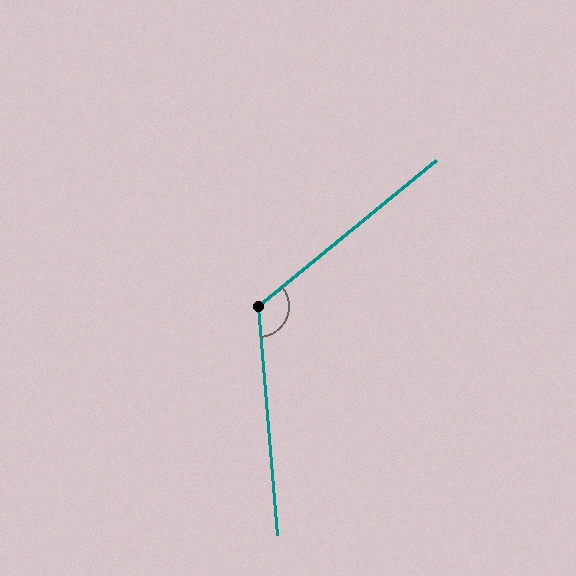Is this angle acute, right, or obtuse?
It is obtuse.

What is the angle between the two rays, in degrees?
Approximately 125 degrees.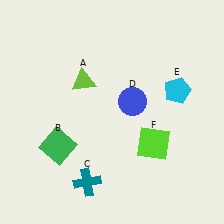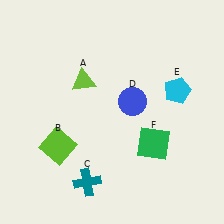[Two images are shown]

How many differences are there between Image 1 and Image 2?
There are 2 differences between the two images.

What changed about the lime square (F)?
In Image 1, F is lime. In Image 2, it changed to green.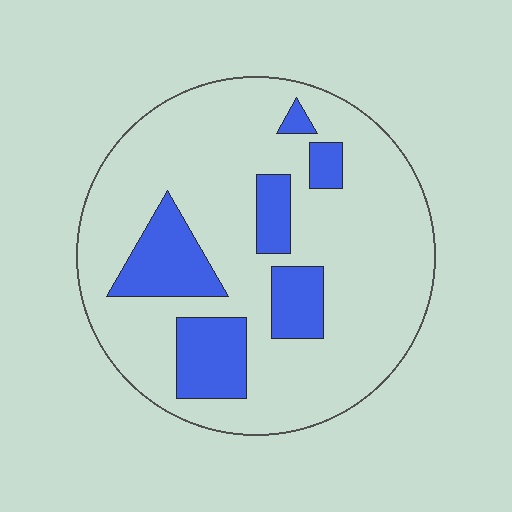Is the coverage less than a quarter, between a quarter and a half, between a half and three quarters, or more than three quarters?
Less than a quarter.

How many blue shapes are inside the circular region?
6.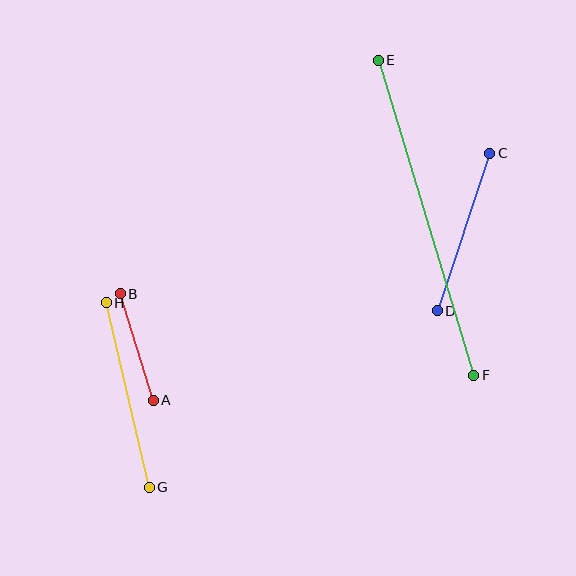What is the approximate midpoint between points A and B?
The midpoint is at approximately (137, 347) pixels.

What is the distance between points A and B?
The distance is approximately 111 pixels.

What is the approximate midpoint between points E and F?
The midpoint is at approximately (426, 218) pixels.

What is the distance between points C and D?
The distance is approximately 166 pixels.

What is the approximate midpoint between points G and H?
The midpoint is at approximately (128, 395) pixels.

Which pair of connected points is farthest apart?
Points E and F are farthest apart.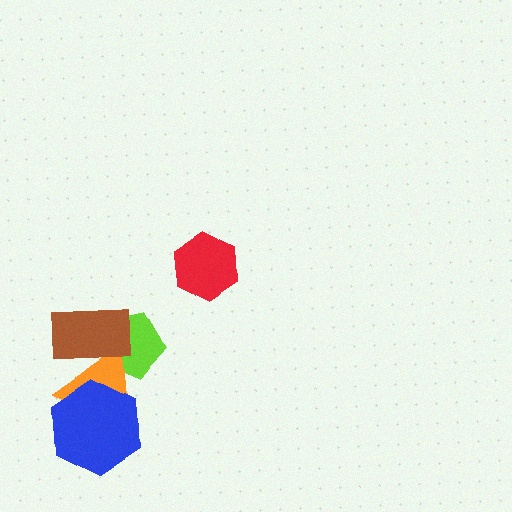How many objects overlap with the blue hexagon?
1 object overlaps with the blue hexagon.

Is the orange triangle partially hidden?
Yes, it is partially covered by another shape.